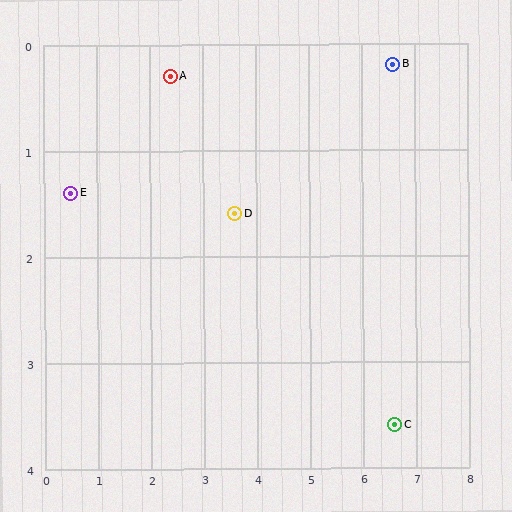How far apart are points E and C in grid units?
Points E and C are about 6.5 grid units apart.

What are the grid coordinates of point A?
Point A is at approximately (2.4, 0.3).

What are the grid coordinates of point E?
Point E is at approximately (0.5, 1.4).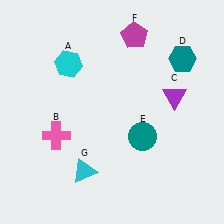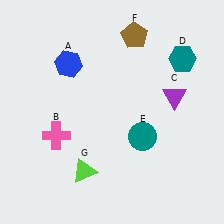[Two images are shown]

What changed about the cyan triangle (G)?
In Image 1, G is cyan. In Image 2, it changed to lime.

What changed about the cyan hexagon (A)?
In Image 1, A is cyan. In Image 2, it changed to blue.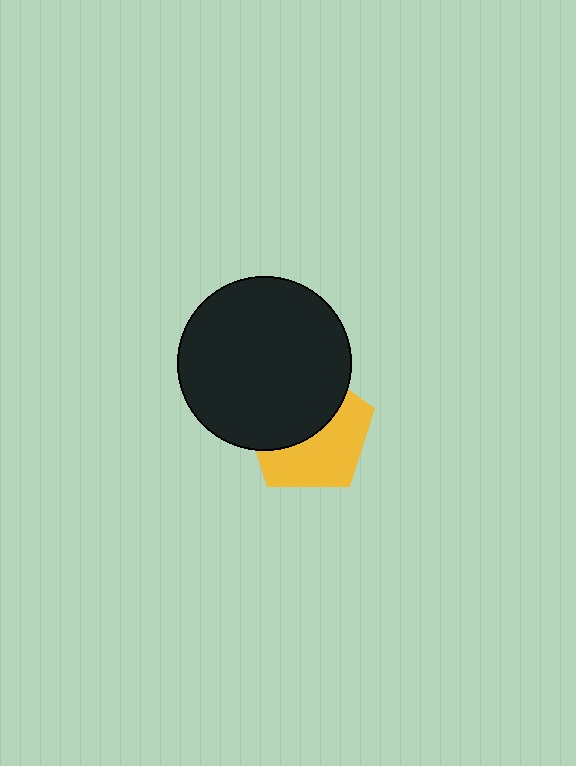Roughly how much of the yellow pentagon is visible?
About half of it is visible (roughly 50%).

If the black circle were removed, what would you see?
You would see the complete yellow pentagon.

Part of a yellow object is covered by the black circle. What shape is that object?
It is a pentagon.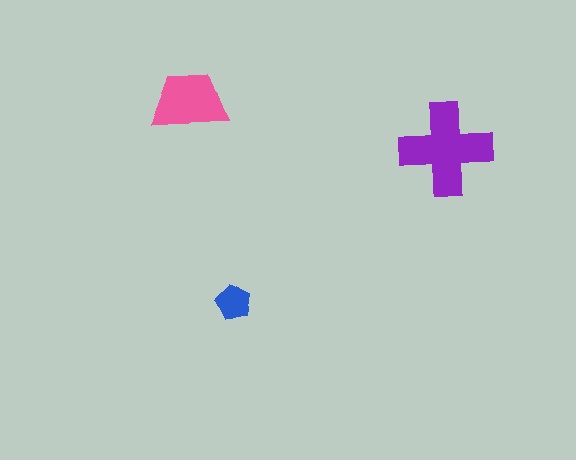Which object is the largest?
The purple cross.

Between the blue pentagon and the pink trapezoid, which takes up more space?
The pink trapezoid.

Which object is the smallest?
The blue pentagon.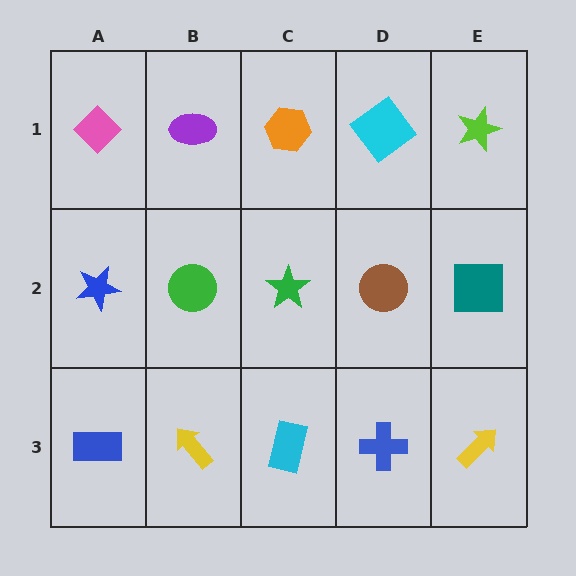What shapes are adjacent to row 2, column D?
A cyan diamond (row 1, column D), a blue cross (row 3, column D), a green star (row 2, column C), a teal square (row 2, column E).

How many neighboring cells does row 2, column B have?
4.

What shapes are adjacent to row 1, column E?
A teal square (row 2, column E), a cyan diamond (row 1, column D).